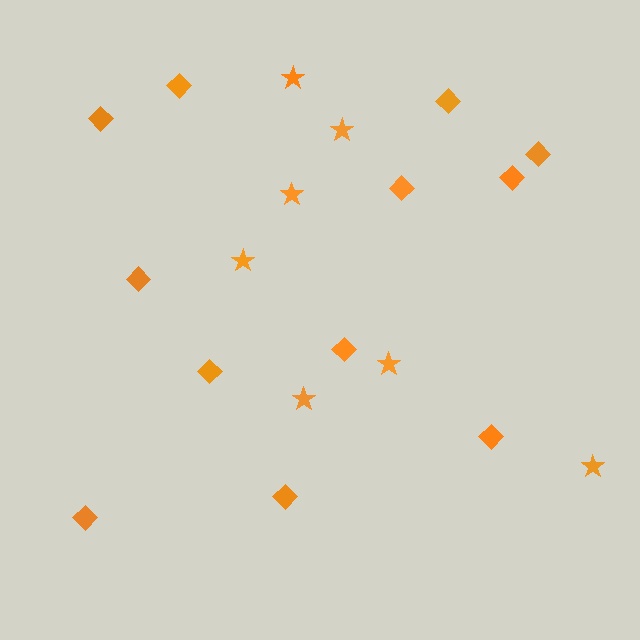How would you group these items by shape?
There are 2 groups: one group of diamonds (12) and one group of stars (7).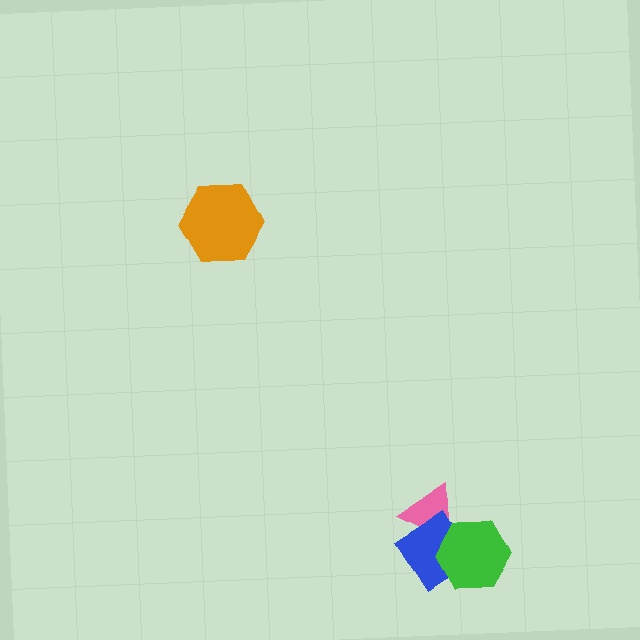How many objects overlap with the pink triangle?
2 objects overlap with the pink triangle.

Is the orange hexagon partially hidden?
No, no other shape covers it.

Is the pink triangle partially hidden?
Yes, it is partially covered by another shape.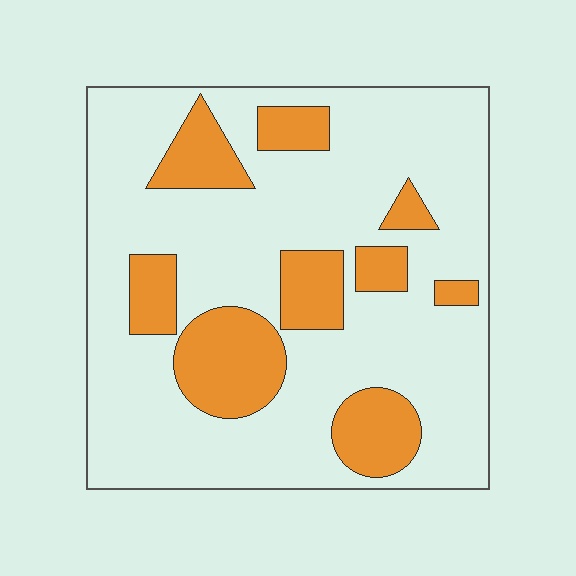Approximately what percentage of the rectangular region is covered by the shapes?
Approximately 25%.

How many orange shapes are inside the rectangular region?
9.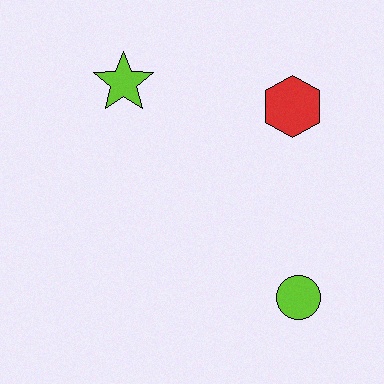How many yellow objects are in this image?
There are no yellow objects.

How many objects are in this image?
There are 3 objects.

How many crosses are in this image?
There are no crosses.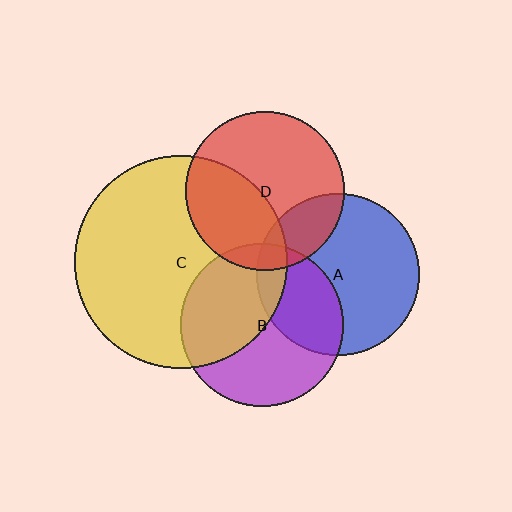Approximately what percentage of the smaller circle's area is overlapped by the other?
Approximately 30%.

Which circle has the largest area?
Circle C (yellow).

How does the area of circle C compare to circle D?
Approximately 1.8 times.